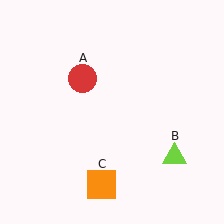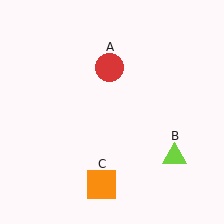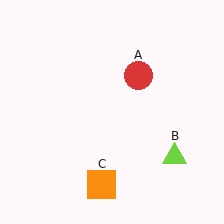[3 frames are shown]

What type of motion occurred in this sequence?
The red circle (object A) rotated clockwise around the center of the scene.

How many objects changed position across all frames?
1 object changed position: red circle (object A).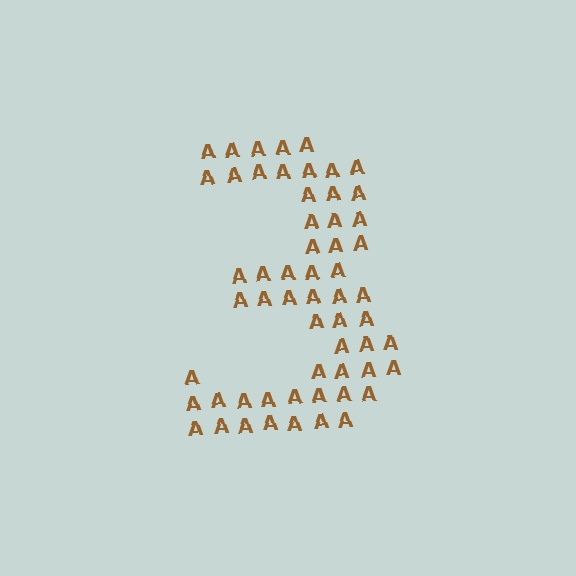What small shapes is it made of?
It is made of small letter A's.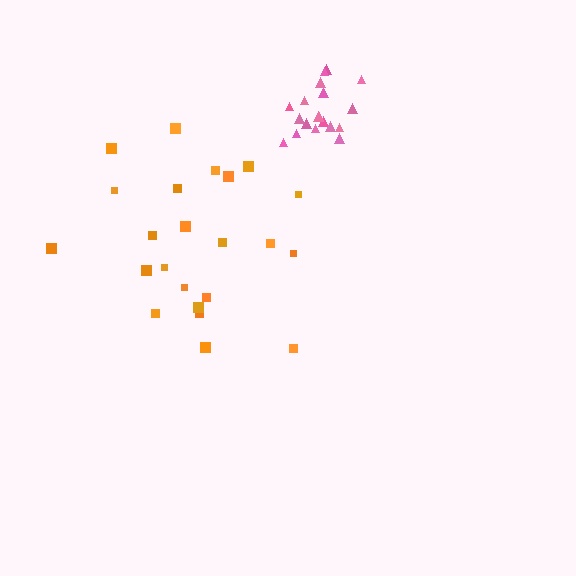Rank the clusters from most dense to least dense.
pink, orange.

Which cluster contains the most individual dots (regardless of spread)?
Orange (23).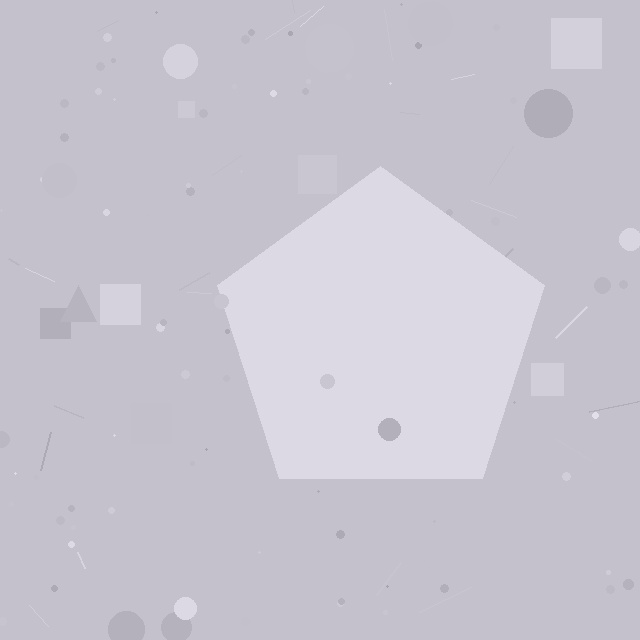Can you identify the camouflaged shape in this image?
The camouflaged shape is a pentagon.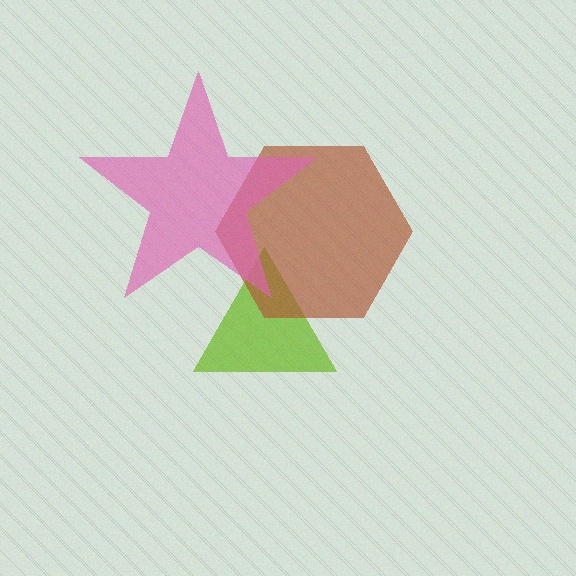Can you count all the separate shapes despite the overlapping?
Yes, there are 3 separate shapes.